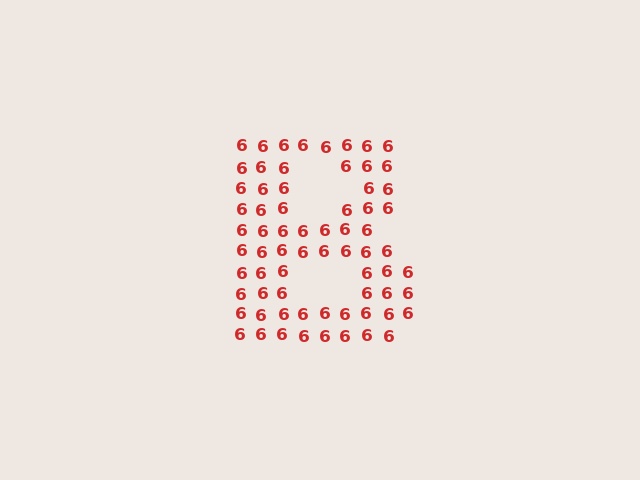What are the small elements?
The small elements are digit 6's.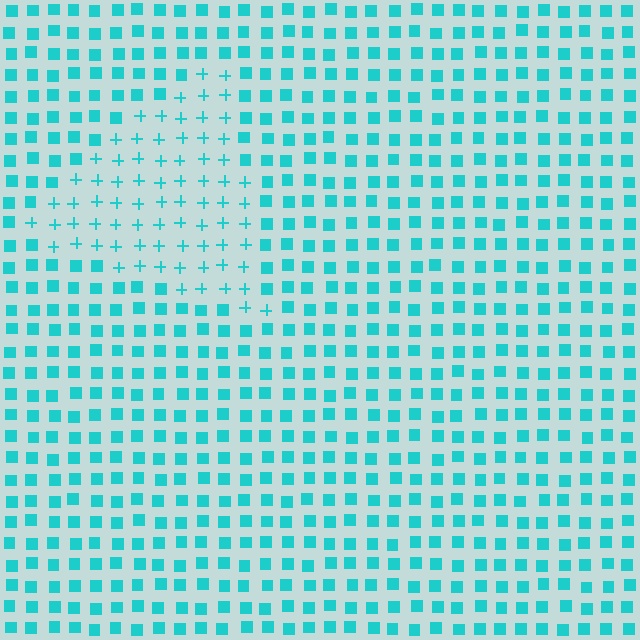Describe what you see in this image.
The image is filled with small cyan elements arranged in a uniform grid. A triangle-shaped region contains plus signs, while the surrounding area contains squares. The boundary is defined purely by the change in element shape.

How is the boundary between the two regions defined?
The boundary is defined by a change in element shape: plus signs inside vs. squares outside. All elements share the same color and spacing.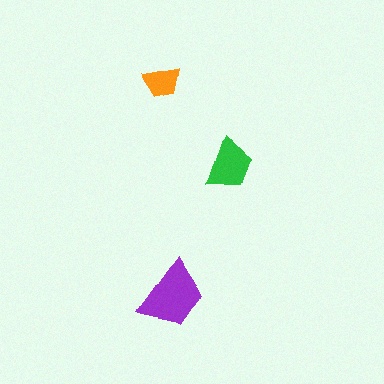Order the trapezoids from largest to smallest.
the purple one, the green one, the orange one.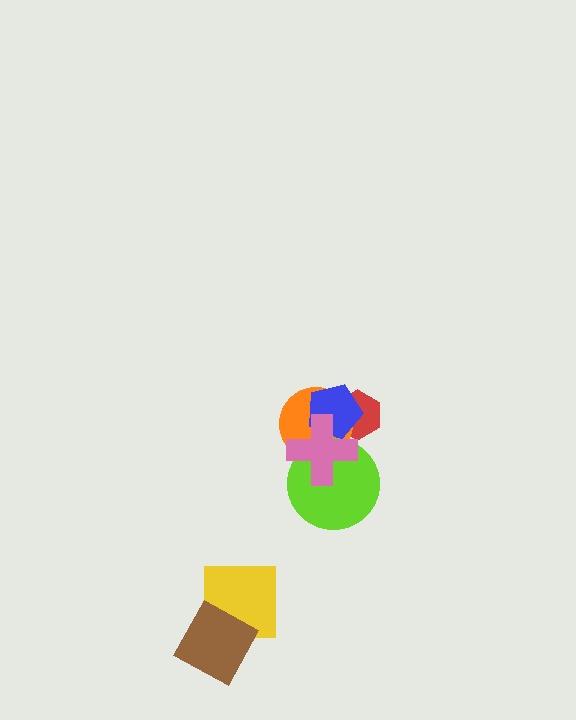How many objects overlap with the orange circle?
4 objects overlap with the orange circle.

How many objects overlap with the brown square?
1 object overlaps with the brown square.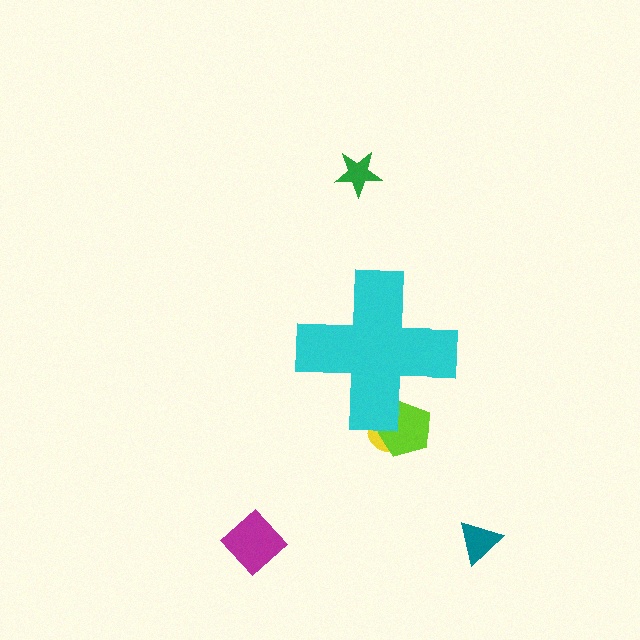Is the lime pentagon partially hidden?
Yes, the lime pentagon is partially hidden behind the cyan cross.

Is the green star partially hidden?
No, the green star is fully visible.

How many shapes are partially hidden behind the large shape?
2 shapes are partially hidden.